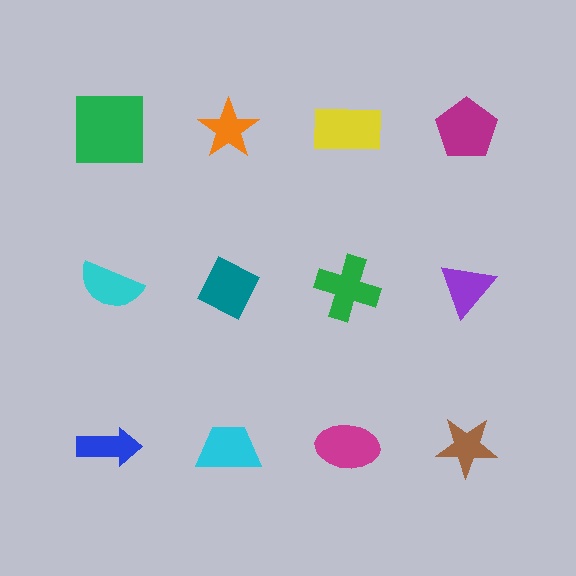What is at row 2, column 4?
A purple triangle.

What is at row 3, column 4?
A brown star.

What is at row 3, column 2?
A cyan trapezoid.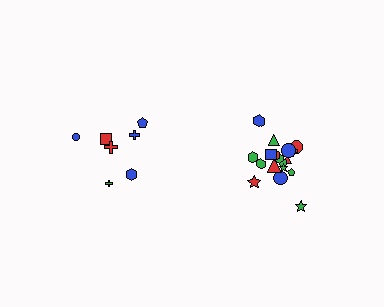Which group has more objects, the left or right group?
The right group.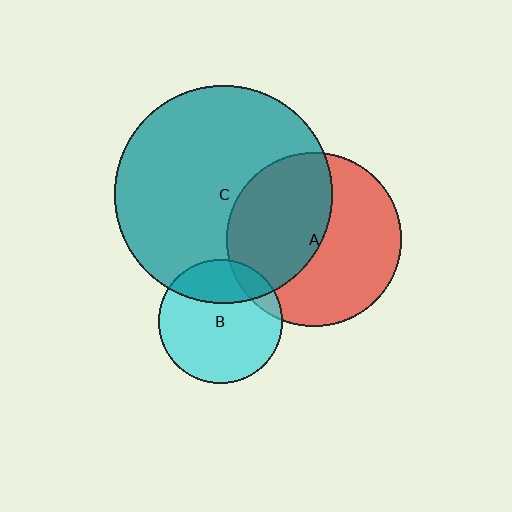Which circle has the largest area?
Circle C (teal).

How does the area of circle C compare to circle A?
Approximately 1.6 times.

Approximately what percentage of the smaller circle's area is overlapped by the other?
Approximately 25%.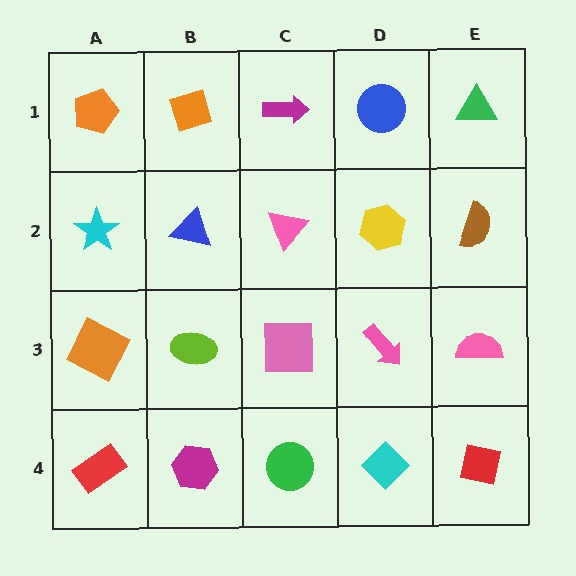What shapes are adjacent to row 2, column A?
An orange pentagon (row 1, column A), an orange square (row 3, column A), a blue triangle (row 2, column B).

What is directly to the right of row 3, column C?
A pink arrow.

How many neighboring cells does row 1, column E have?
2.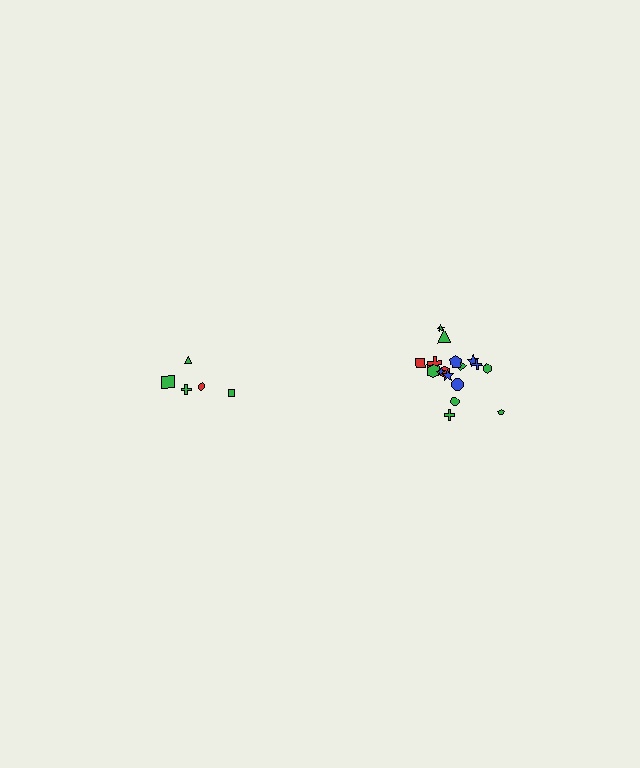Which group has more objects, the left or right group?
The right group.